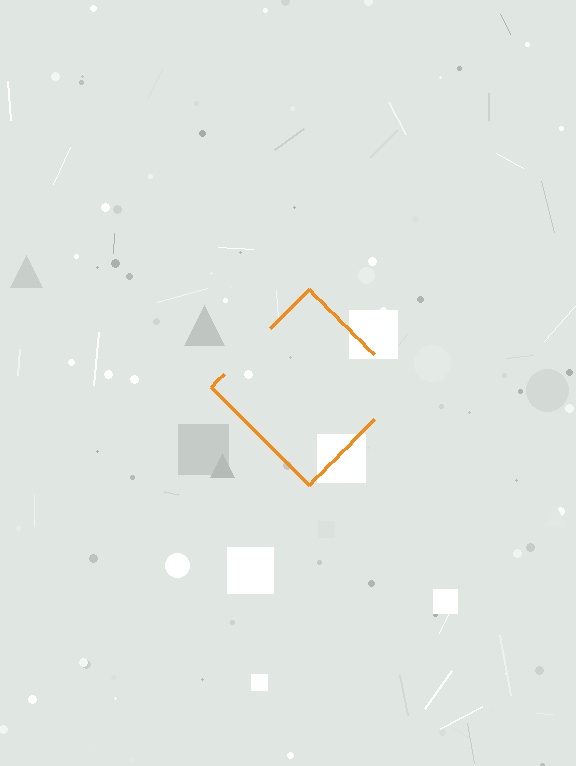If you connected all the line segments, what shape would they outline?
They would outline a diamond.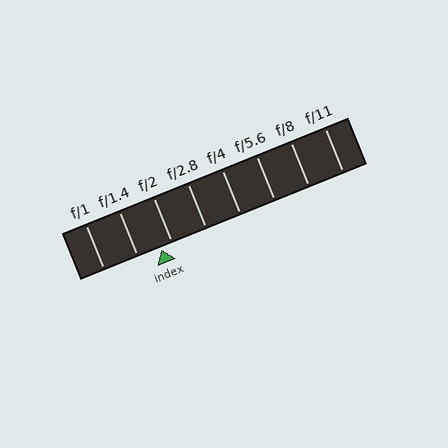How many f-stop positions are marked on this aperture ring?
There are 8 f-stop positions marked.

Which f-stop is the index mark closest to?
The index mark is closest to f/2.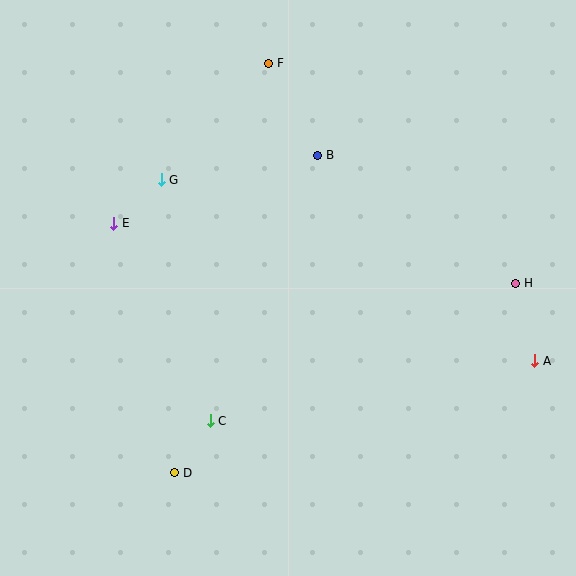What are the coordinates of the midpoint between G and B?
The midpoint between G and B is at (240, 167).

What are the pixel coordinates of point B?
Point B is at (318, 155).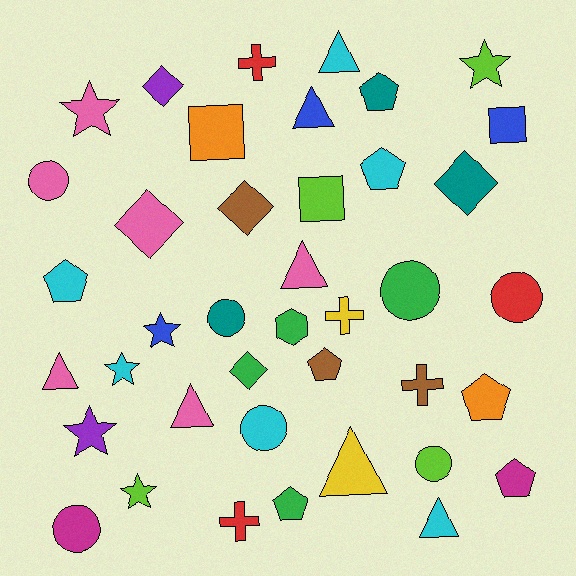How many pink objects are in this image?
There are 6 pink objects.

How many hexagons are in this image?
There is 1 hexagon.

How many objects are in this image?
There are 40 objects.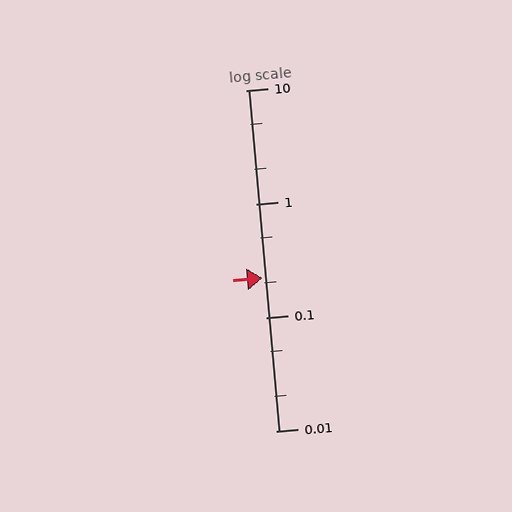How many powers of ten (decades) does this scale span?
The scale spans 3 decades, from 0.01 to 10.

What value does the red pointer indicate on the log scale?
The pointer indicates approximately 0.22.